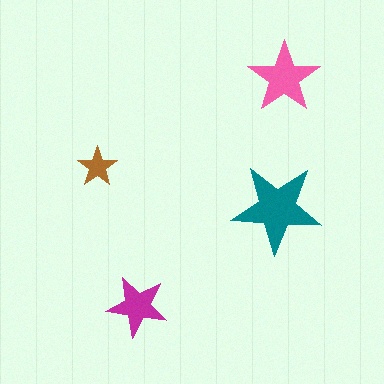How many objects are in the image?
There are 4 objects in the image.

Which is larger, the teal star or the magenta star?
The teal one.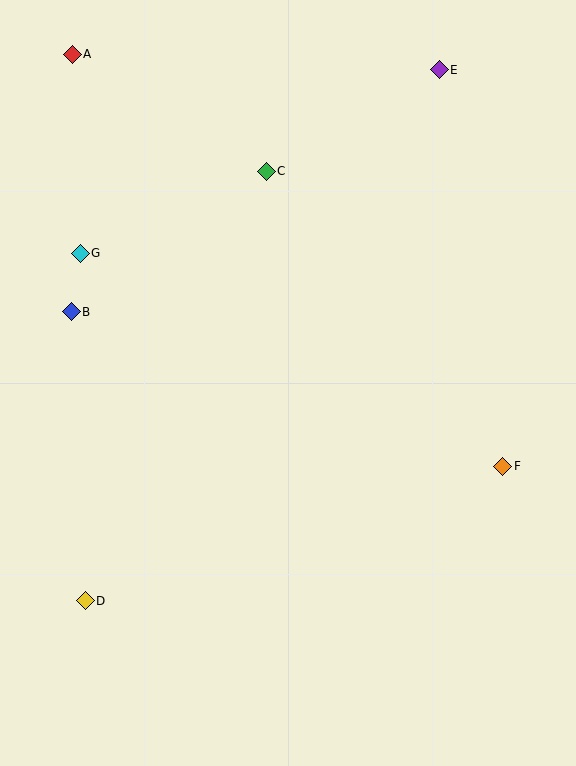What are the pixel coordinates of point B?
Point B is at (71, 312).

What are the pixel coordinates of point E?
Point E is at (439, 70).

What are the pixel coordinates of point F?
Point F is at (503, 466).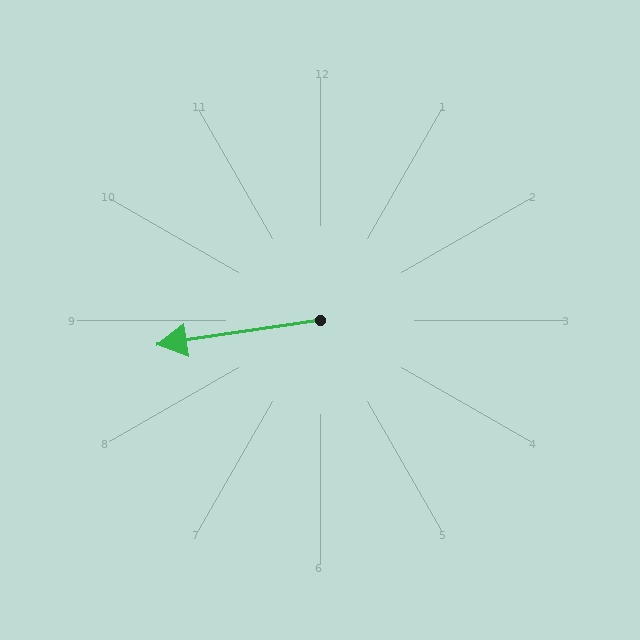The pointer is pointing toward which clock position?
Roughly 9 o'clock.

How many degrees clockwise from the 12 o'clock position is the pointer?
Approximately 262 degrees.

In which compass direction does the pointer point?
West.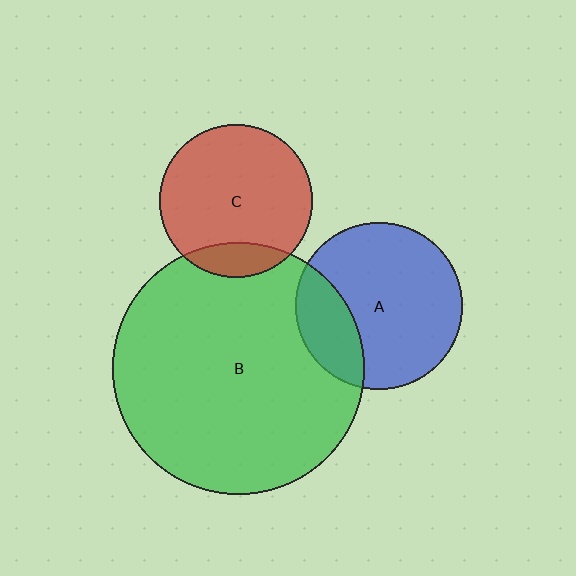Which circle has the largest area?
Circle B (green).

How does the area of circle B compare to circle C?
Approximately 2.7 times.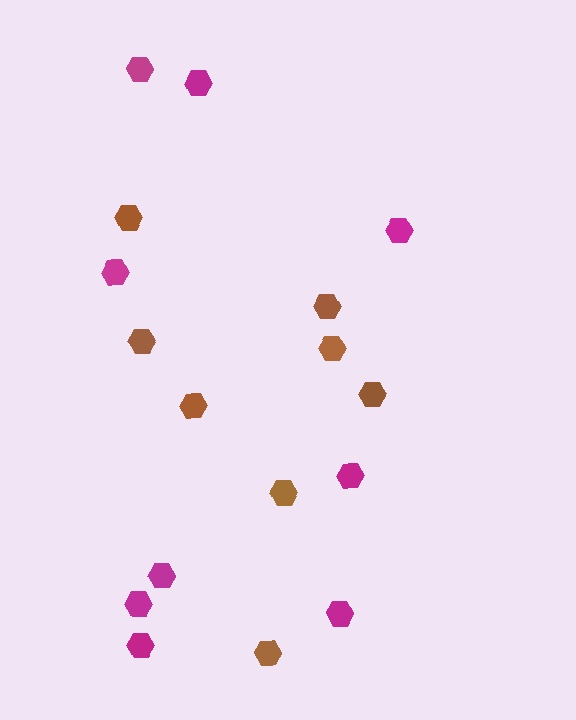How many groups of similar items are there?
There are 2 groups: one group of magenta hexagons (9) and one group of brown hexagons (8).